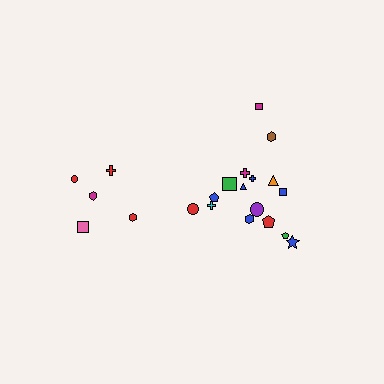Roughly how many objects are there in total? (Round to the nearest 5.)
Roughly 20 objects in total.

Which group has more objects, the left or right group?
The right group.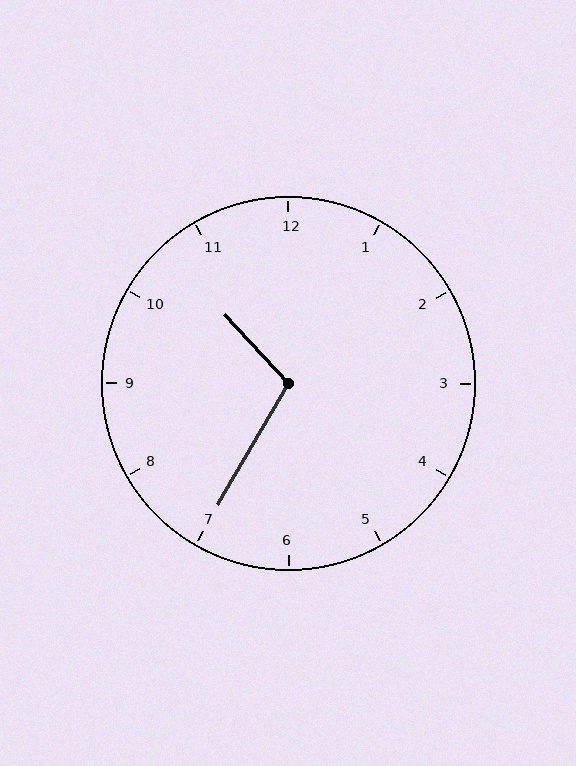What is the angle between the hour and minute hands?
Approximately 108 degrees.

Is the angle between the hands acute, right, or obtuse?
It is obtuse.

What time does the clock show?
10:35.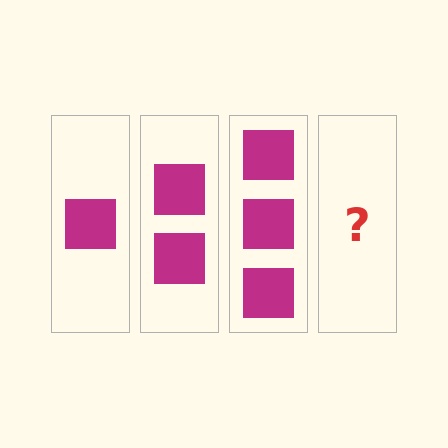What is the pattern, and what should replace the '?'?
The pattern is that each step adds one more square. The '?' should be 4 squares.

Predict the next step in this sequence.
The next step is 4 squares.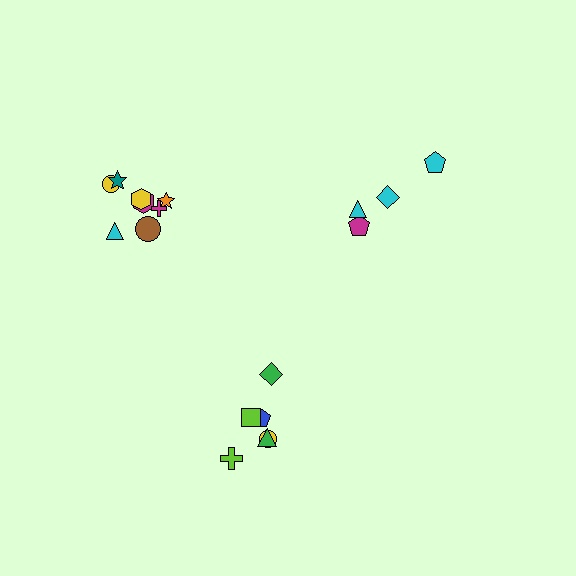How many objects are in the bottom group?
There are 6 objects.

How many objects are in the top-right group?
There are 4 objects.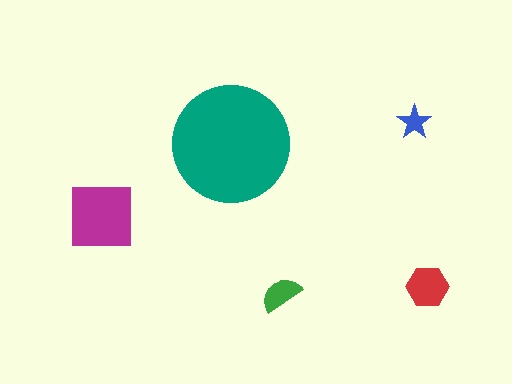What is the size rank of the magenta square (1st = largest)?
2nd.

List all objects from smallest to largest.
The blue star, the green semicircle, the red hexagon, the magenta square, the teal circle.